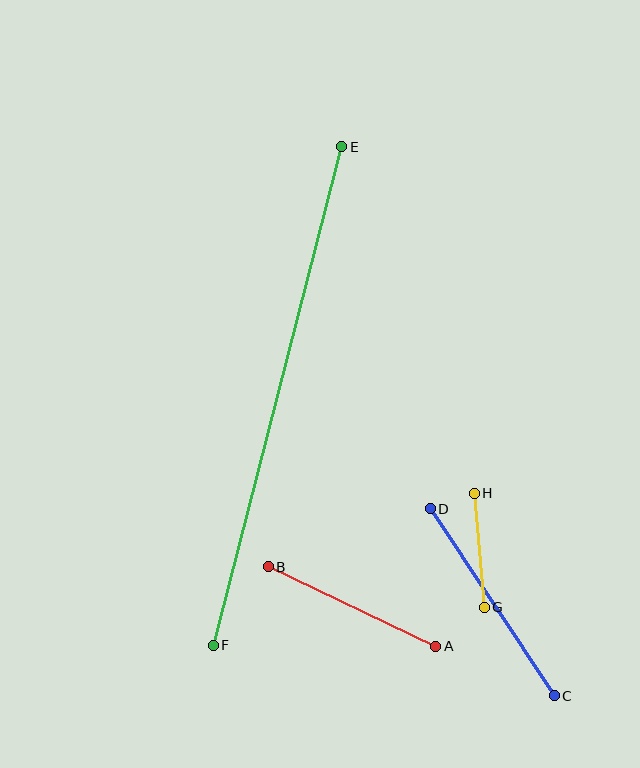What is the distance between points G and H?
The distance is approximately 115 pixels.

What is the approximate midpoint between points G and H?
The midpoint is at approximately (479, 550) pixels.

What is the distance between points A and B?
The distance is approximately 186 pixels.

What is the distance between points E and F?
The distance is approximately 515 pixels.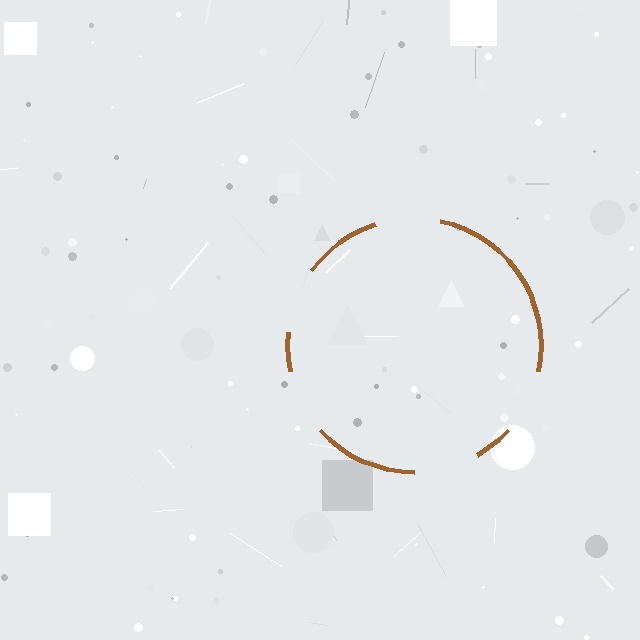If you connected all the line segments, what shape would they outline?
They would outline a circle.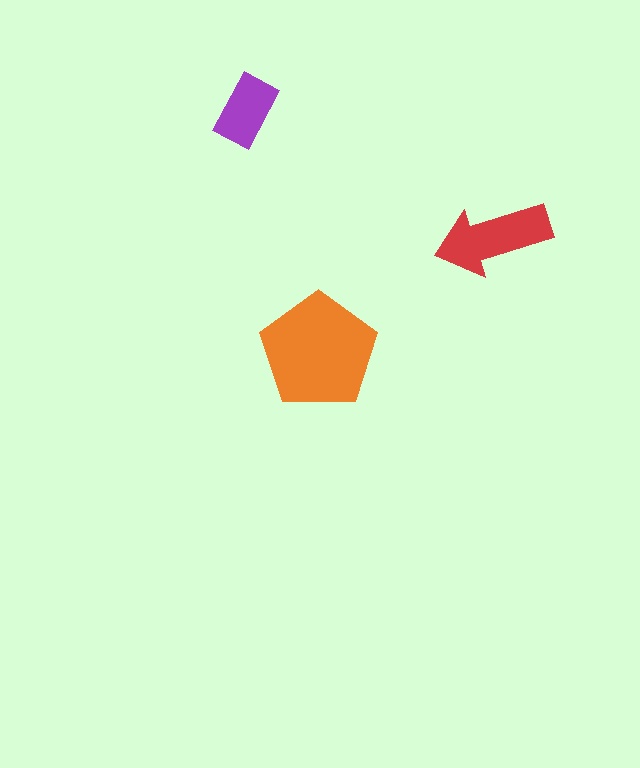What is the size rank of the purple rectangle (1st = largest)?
3rd.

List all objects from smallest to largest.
The purple rectangle, the red arrow, the orange pentagon.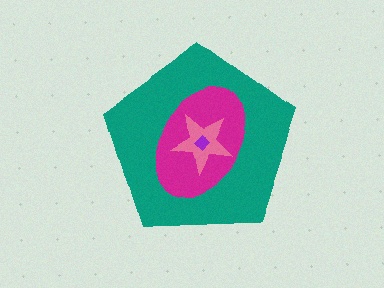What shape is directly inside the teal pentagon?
The magenta ellipse.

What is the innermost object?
The purple diamond.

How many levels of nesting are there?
4.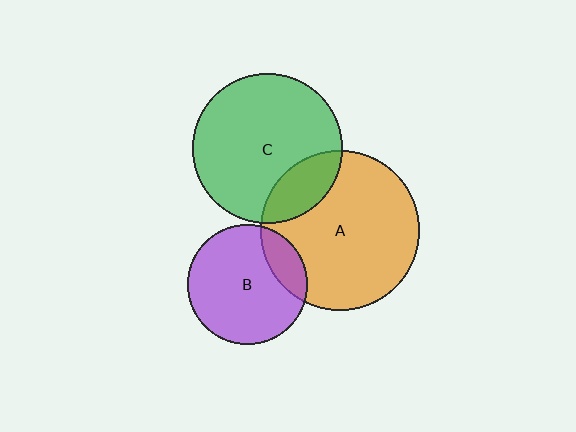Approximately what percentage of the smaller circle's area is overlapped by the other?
Approximately 20%.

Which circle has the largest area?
Circle A (orange).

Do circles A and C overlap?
Yes.